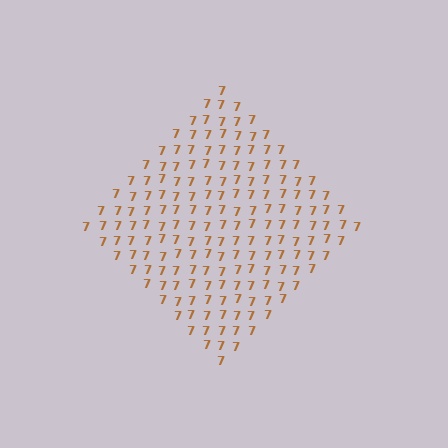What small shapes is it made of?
It is made of small digit 7's.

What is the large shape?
The large shape is a diamond.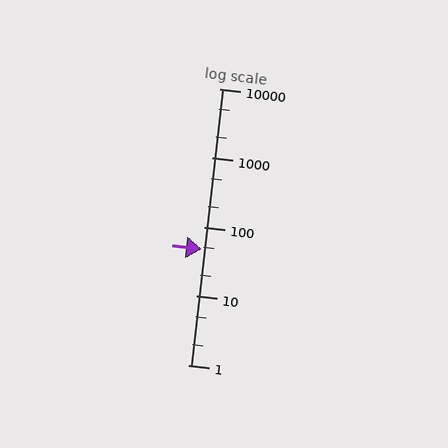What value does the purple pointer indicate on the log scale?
The pointer indicates approximately 48.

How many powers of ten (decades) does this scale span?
The scale spans 4 decades, from 1 to 10000.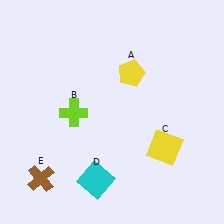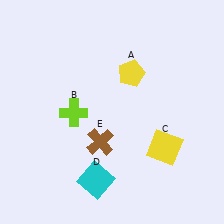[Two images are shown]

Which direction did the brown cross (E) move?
The brown cross (E) moved right.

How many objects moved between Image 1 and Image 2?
1 object moved between the two images.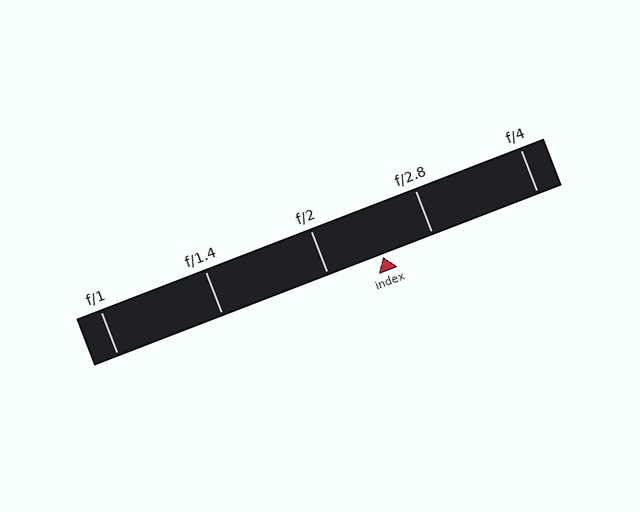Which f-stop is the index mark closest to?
The index mark is closest to f/2.8.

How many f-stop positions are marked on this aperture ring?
There are 5 f-stop positions marked.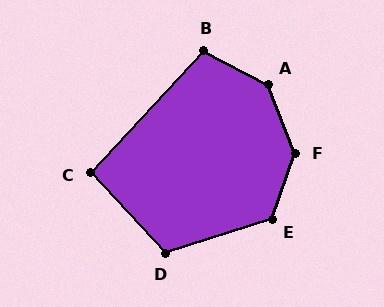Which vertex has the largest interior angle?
F, at approximately 139 degrees.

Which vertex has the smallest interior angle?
C, at approximately 94 degrees.